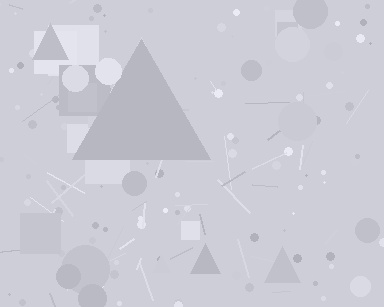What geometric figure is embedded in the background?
A triangle is embedded in the background.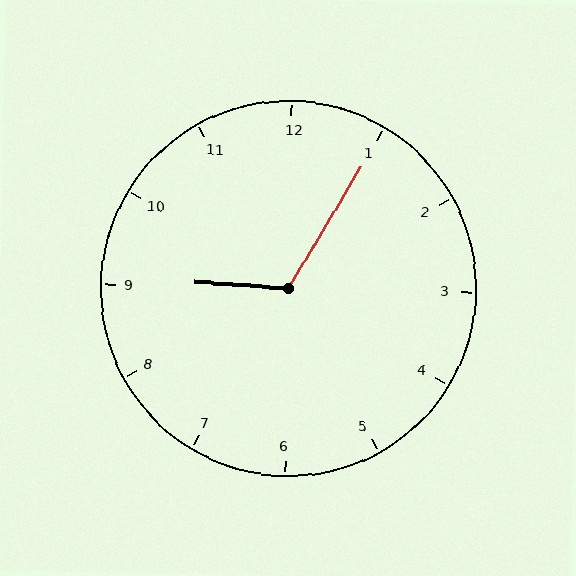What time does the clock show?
9:05.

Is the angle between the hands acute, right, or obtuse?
It is obtuse.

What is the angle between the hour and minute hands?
Approximately 118 degrees.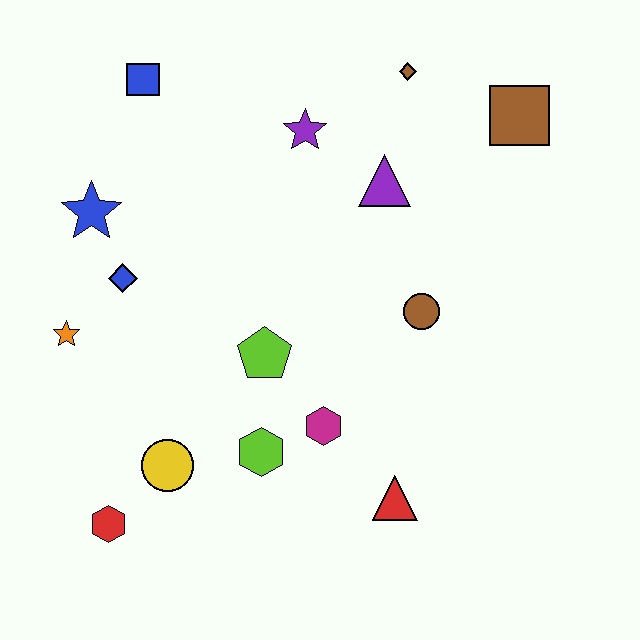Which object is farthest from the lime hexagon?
The brown square is farthest from the lime hexagon.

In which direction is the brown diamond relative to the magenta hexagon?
The brown diamond is above the magenta hexagon.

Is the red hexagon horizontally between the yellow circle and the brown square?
No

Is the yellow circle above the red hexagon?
Yes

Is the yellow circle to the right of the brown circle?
No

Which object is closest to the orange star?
The blue diamond is closest to the orange star.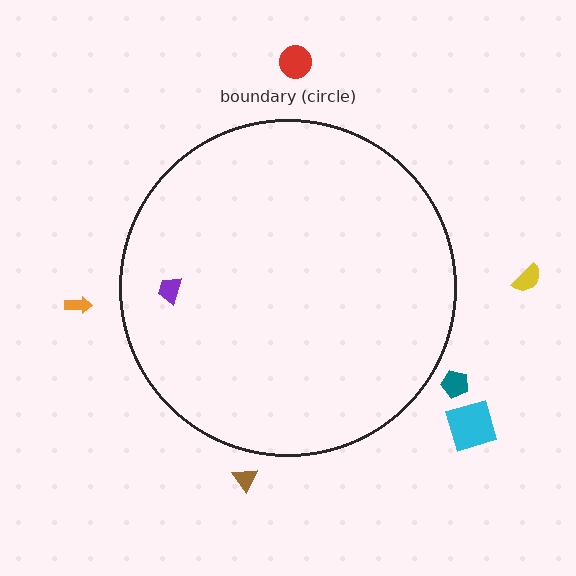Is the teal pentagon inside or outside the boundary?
Outside.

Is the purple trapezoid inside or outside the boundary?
Inside.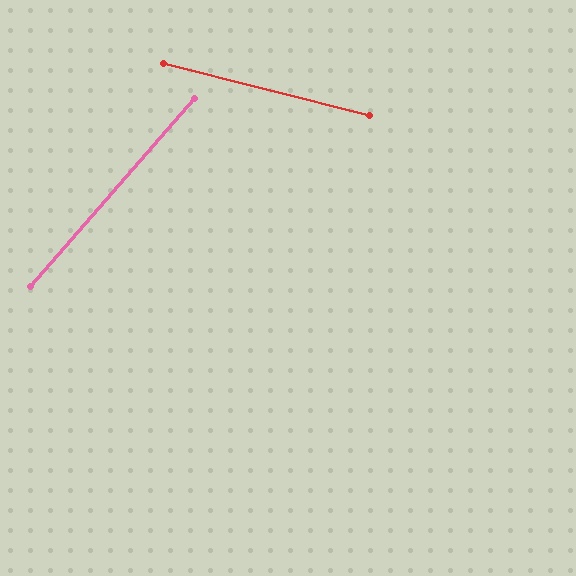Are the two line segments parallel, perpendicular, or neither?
Neither parallel nor perpendicular — they differ by about 63°.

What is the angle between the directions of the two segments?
Approximately 63 degrees.